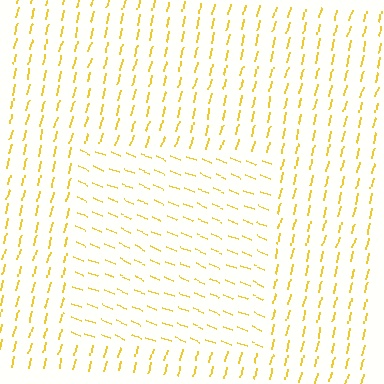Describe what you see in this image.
The image is filled with small yellow line segments. A rectangle region in the image has lines oriented differently from the surrounding lines, creating a visible texture boundary.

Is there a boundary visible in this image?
Yes, there is a texture boundary formed by a change in line orientation.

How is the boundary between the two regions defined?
The boundary is defined purely by a change in line orientation (approximately 81 degrees difference). All lines are the same color and thickness.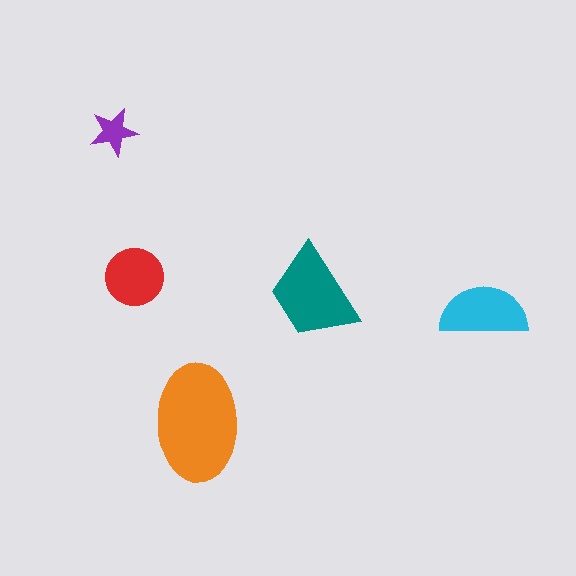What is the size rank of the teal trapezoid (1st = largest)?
2nd.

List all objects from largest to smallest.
The orange ellipse, the teal trapezoid, the cyan semicircle, the red circle, the purple star.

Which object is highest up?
The purple star is topmost.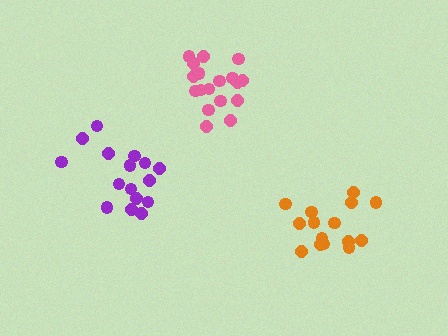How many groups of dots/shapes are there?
There are 3 groups.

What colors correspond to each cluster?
The clusters are colored: purple, orange, pink.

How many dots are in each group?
Group 1: 16 dots, Group 2: 15 dots, Group 3: 18 dots (49 total).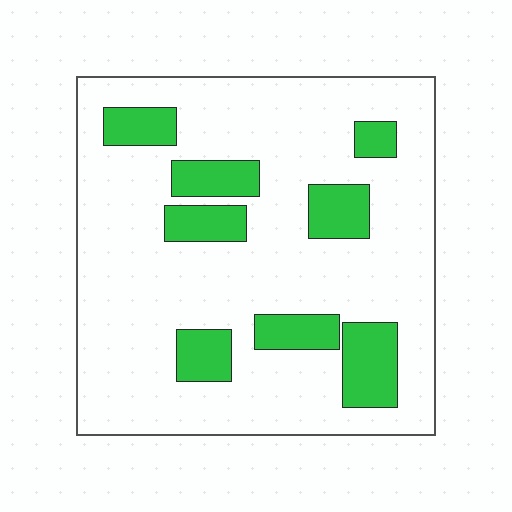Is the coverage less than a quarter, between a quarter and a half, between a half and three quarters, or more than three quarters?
Less than a quarter.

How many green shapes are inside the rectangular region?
8.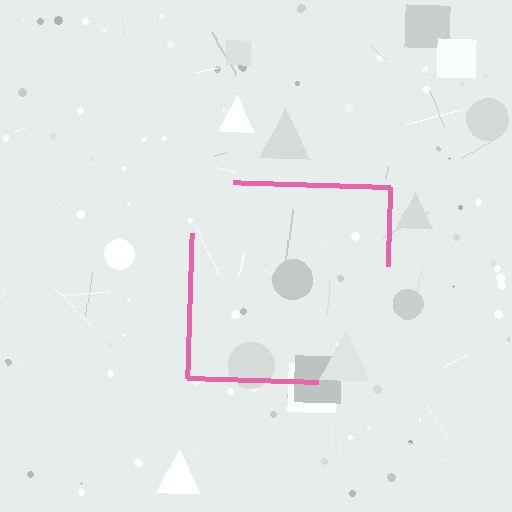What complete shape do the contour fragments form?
The contour fragments form a square.